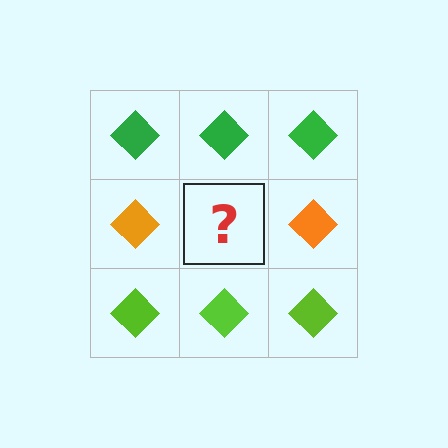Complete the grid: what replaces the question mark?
The question mark should be replaced with an orange diamond.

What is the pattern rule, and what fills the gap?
The rule is that each row has a consistent color. The gap should be filled with an orange diamond.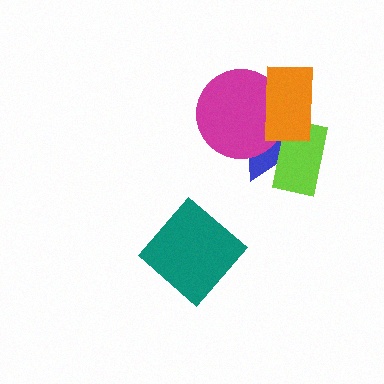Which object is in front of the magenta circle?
The orange rectangle is in front of the magenta circle.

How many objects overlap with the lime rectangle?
2 objects overlap with the lime rectangle.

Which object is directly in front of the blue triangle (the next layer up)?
The lime rectangle is directly in front of the blue triangle.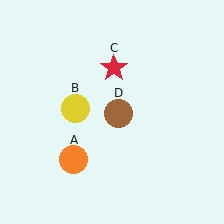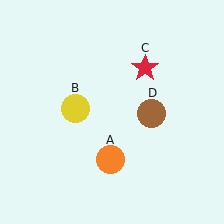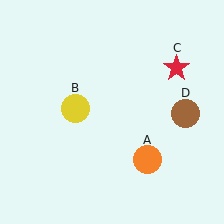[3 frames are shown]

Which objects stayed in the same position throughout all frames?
Yellow circle (object B) remained stationary.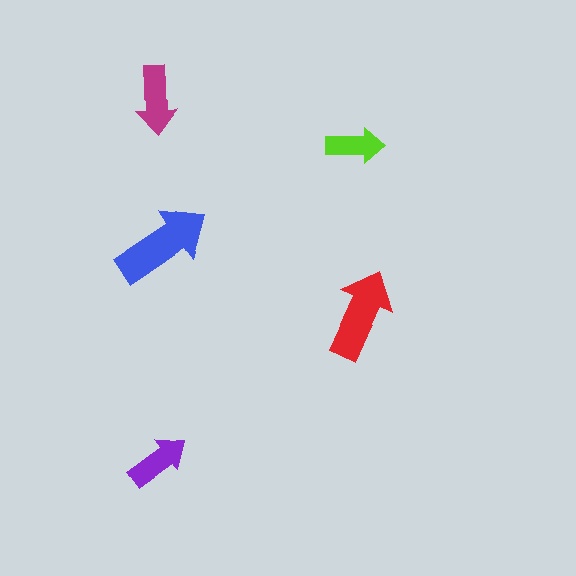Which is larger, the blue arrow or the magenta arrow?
The blue one.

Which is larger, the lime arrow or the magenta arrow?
The magenta one.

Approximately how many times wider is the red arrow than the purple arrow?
About 1.5 times wider.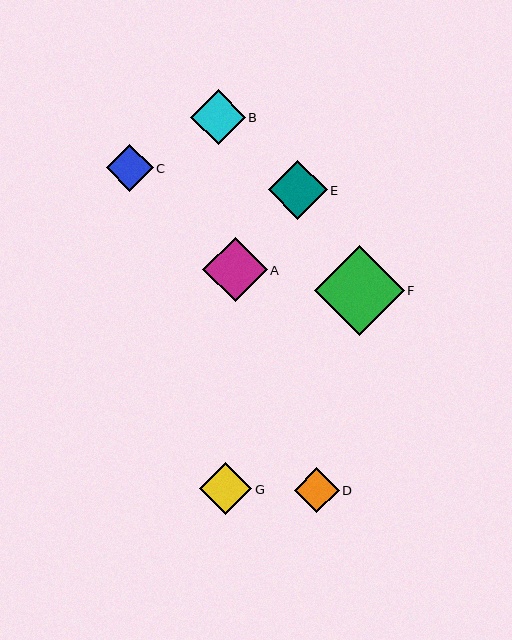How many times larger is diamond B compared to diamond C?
Diamond B is approximately 1.2 times the size of diamond C.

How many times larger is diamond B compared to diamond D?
Diamond B is approximately 1.2 times the size of diamond D.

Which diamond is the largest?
Diamond F is the largest with a size of approximately 90 pixels.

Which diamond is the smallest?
Diamond D is the smallest with a size of approximately 45 pixels.